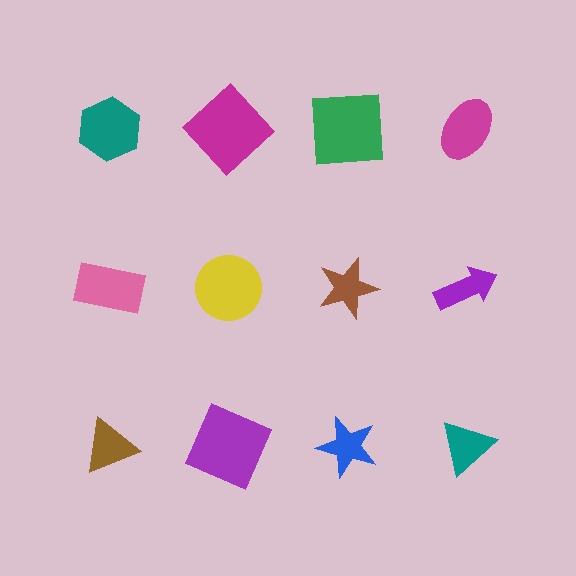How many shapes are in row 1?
4 shapes.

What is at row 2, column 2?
A yellow circle.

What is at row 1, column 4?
A magenta ellipse.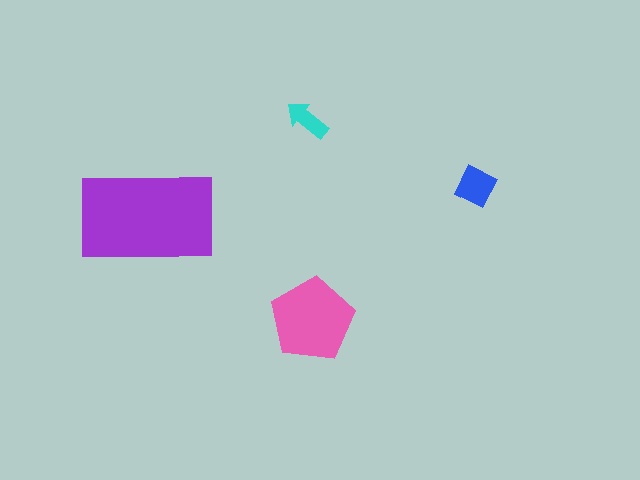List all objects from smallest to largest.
The cyan arrow, the blue diamond, the pink pentagon, the purple rectangle.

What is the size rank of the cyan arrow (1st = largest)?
4th.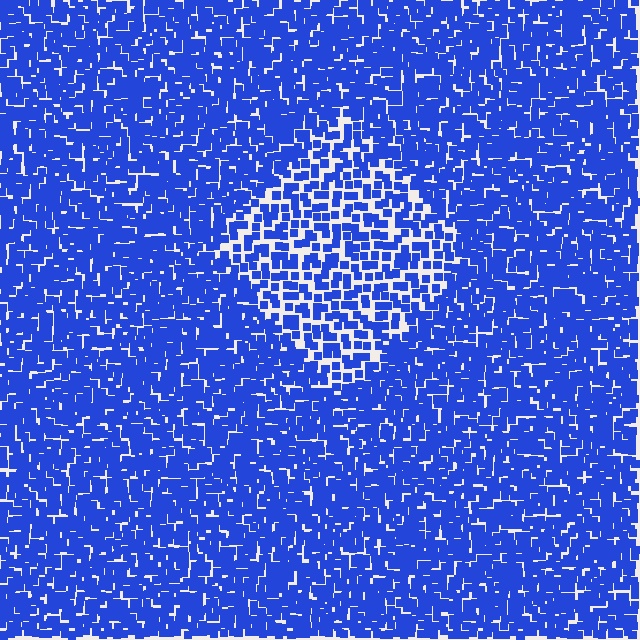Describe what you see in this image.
The image contains small blue elements arranged at two different densities. A diamond-shaped region is visible where the elements are less densely packed than the surrounding area.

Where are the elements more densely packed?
The elements are more densely packed outside the diamond boundary.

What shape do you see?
I see a diamond.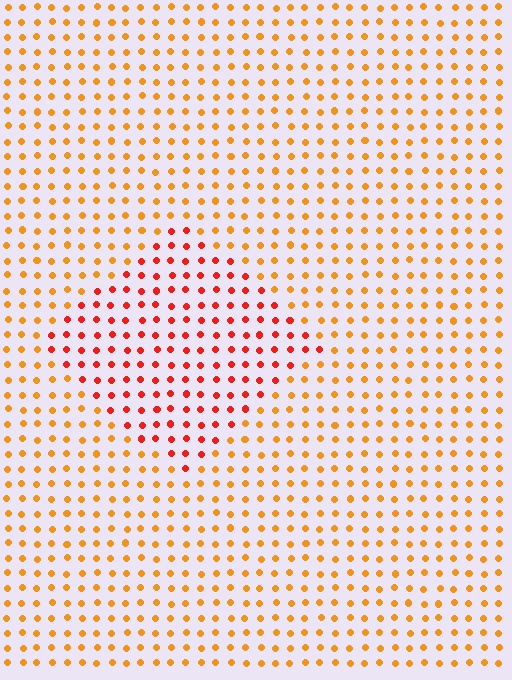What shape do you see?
I see a diamond.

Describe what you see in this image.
The image is filled with small orange elements in a uniform arrangement. A diamond-shaped region is visible where the elements are tinted to a slightly different hue, forming a subtle color boundary.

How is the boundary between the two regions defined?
The boundary is defined purely by a slight shift in hue (about 34 degrees). Spacing, size, and orientation are identical on both sides.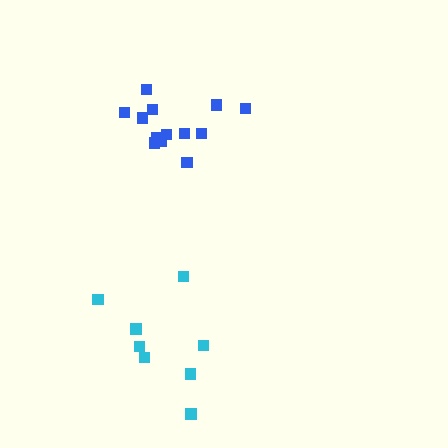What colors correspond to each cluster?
The clusters are colored: blue, cyan.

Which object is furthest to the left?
The cyan cluster is leftmost.